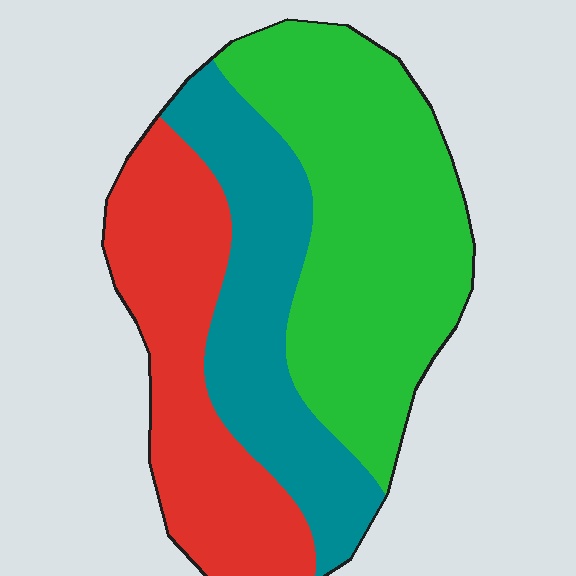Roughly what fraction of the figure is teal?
Teal covers roughly 25% of the figure.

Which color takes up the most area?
Green, at roughly 45%.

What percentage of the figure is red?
Red covers roughly 30% of the figure.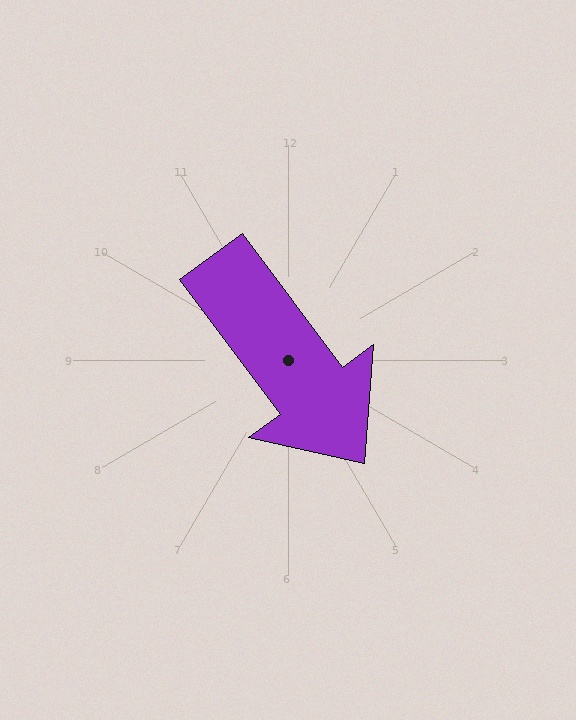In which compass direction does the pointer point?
Southeast.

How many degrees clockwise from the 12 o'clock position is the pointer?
Approximately 143 degrees.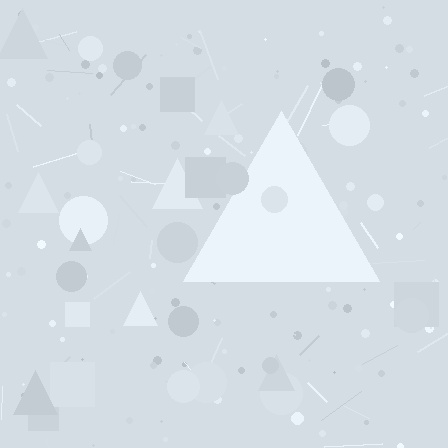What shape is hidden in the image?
A triangle is hidden in the image.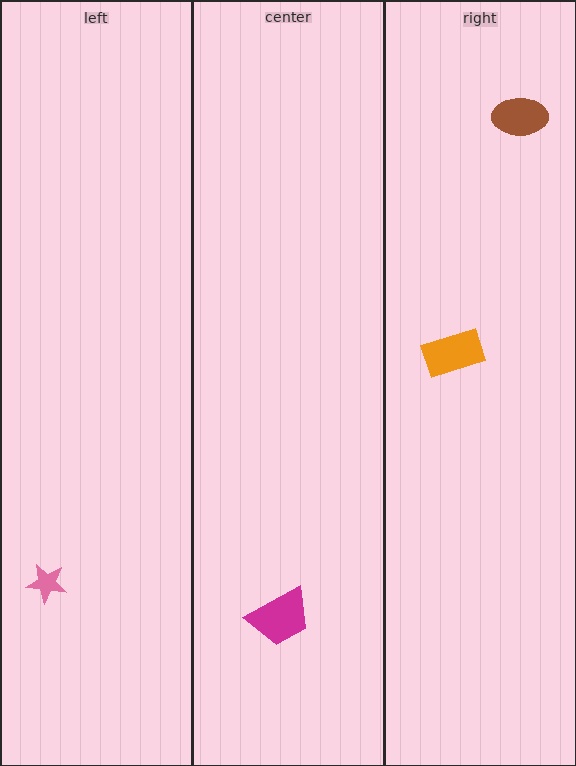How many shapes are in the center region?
1.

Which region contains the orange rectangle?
The right region.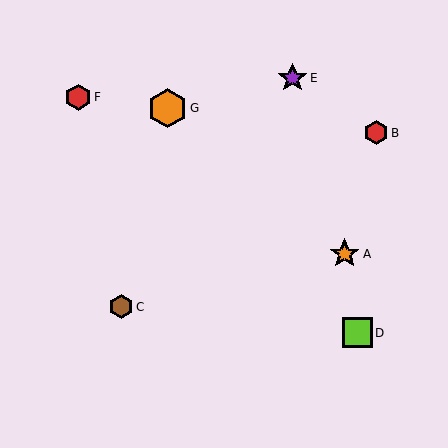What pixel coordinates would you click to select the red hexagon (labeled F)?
Click at (78, 97) to select the red hexagon F.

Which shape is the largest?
The orange hexagon (labeled G) is the largest.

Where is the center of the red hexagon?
The center of the red hexagon is at (78, 97).